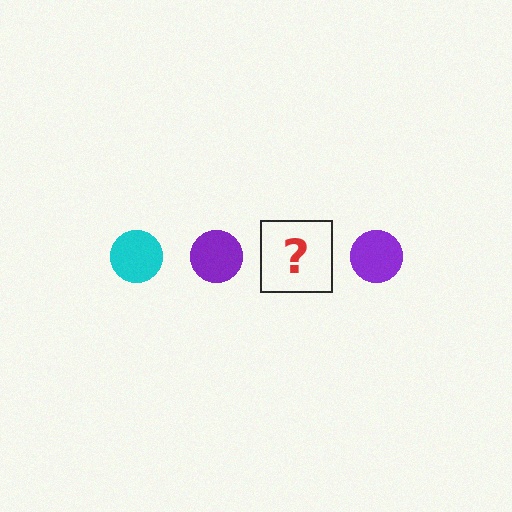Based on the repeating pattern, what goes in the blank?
The blank should be a cyan circle.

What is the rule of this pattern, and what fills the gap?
The rule is that the pattern cycles through cyan, purple circles. The gap should be filled with a cyan circle.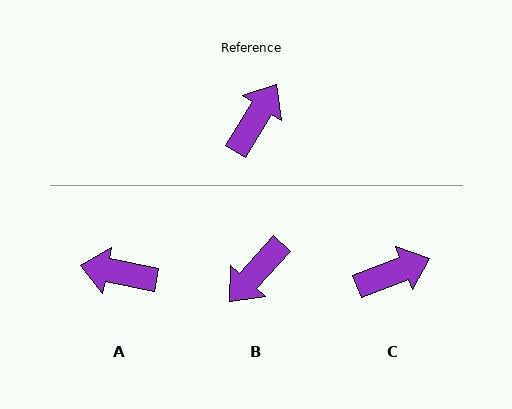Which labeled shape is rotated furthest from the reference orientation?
B, about 169 degrees away.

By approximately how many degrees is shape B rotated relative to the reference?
Approximately 169 degrees counter-clockwise.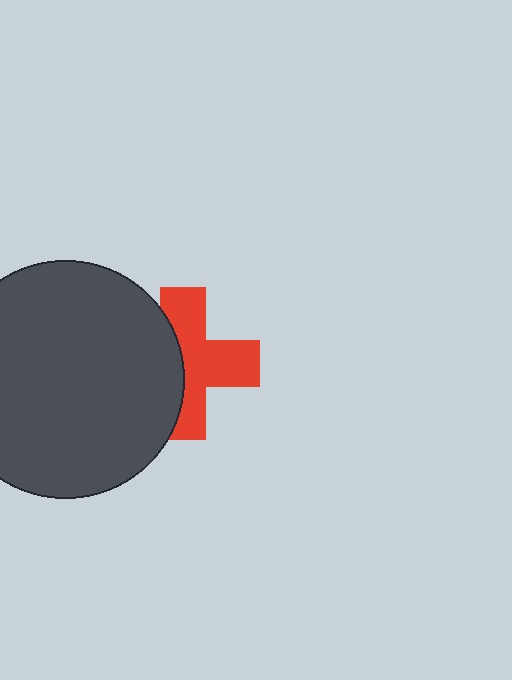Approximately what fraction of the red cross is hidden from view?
Roughly 41% of the red cross is hidden behind the dark gray circle.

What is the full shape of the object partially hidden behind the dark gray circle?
The partially hidden object is a red cross.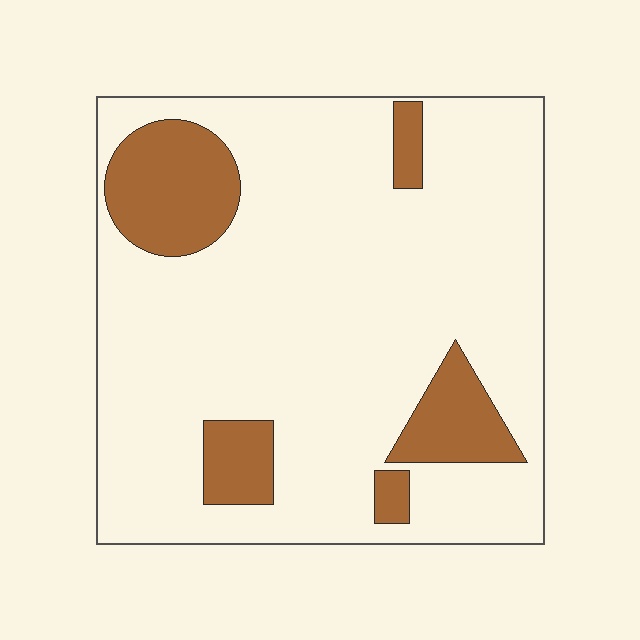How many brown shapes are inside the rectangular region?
5.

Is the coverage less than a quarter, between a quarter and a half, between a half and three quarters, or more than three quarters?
Less than a quarter.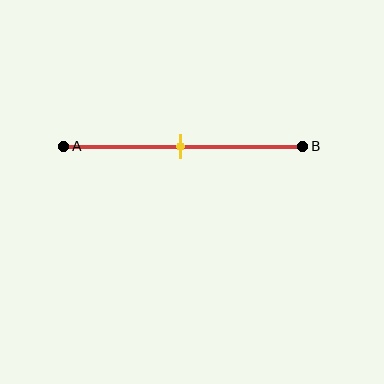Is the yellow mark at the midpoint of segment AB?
Yes, the mark is approximately at the midpoint.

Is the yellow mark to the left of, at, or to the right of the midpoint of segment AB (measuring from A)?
The yellow mark is approximately at the midpoint of segment AB.